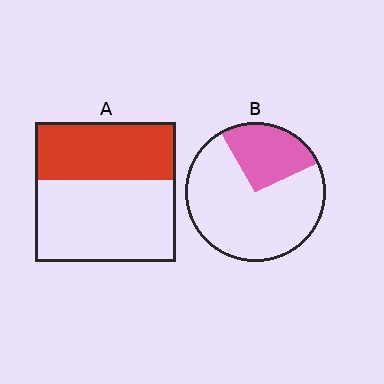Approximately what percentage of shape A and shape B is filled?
A is approximately 40% and B is approximately 25%.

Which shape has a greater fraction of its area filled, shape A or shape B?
Shape A.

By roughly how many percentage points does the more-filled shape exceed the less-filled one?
By roughly 15 percentage points (A over B).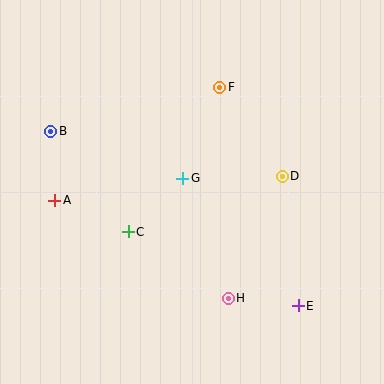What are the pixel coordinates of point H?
Point H is at (228, 298).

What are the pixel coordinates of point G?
Point G is at (183, 178).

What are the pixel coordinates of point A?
Point A is at (55, 200).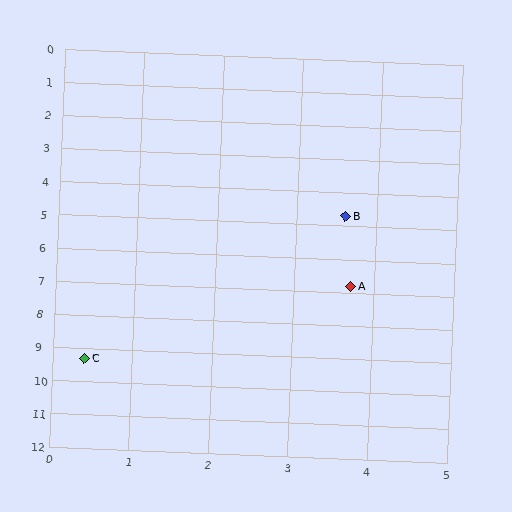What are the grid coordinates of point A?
Point A is at approximately (3.7, 6.8).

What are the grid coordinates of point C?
Point C is at approximately (0.4, 9.3).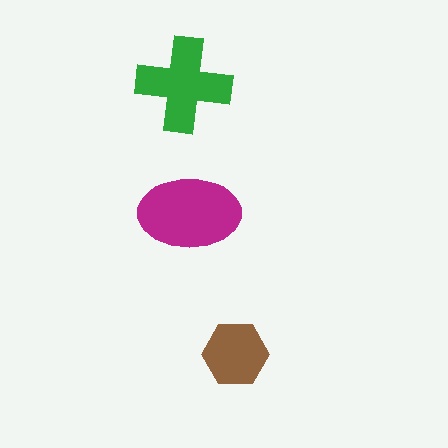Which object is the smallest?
The brown hexagon.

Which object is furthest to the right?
The brown hexagon is rightmost.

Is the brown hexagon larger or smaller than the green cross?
Smaller.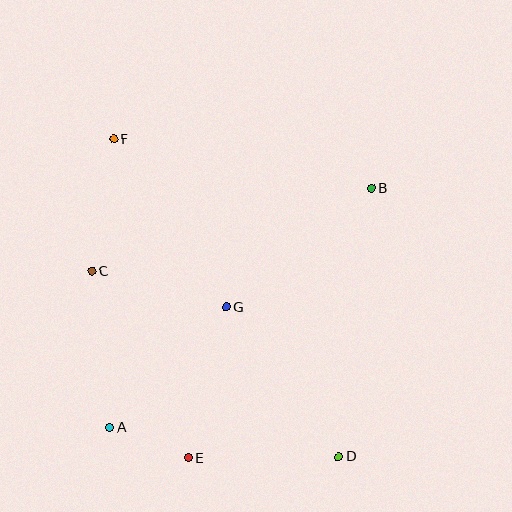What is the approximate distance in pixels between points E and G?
The distance between E and G is approximately 156 pixels.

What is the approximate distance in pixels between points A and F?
The distance between A and F is approximately 289 pixels.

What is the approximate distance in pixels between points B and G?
The distance between B and G is approximately 187 pixels.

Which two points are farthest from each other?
Points D and F are farthest from each other.